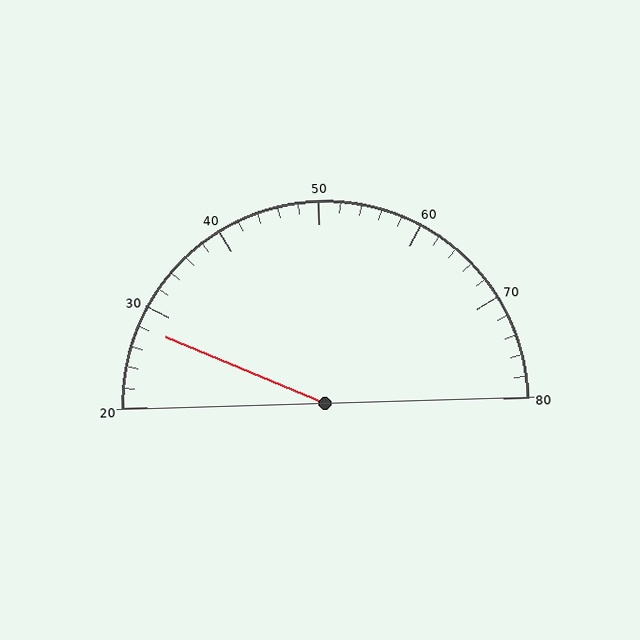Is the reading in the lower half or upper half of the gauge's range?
The reading is in the lower half of the range (20 to 80).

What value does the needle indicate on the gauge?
The needle indicates approximately 28.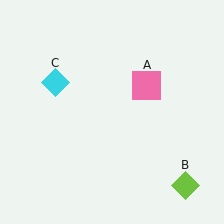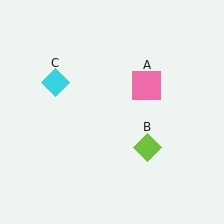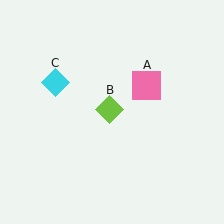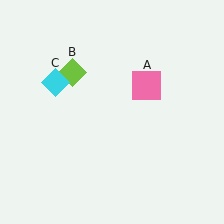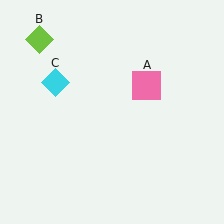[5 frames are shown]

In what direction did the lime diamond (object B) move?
The lime diamond (object B) moved up and to the left.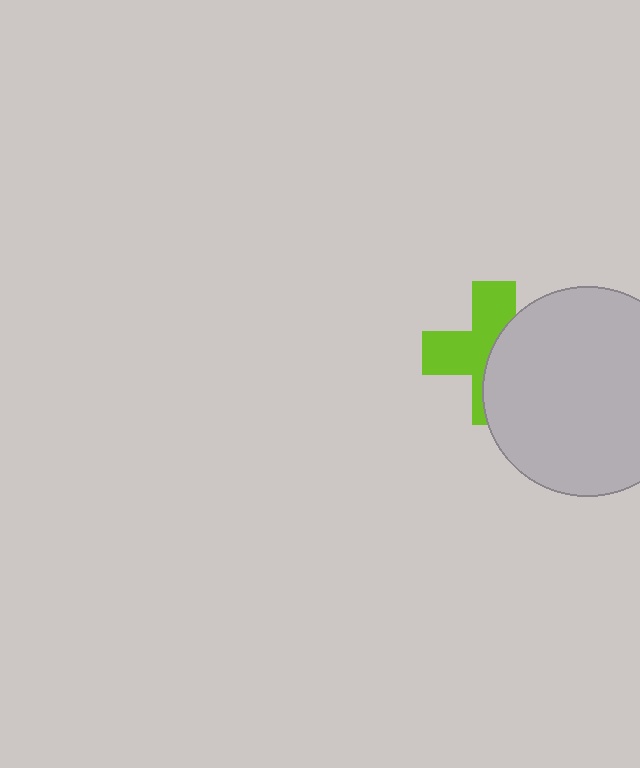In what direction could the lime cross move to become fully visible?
The lime cross could move left. That would shift it out from behind the light gray circle entirely.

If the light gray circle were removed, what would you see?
You would see the complete lime cross.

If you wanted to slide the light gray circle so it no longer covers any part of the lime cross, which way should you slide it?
Slide it right — that is the most direct way to separate the two shapes.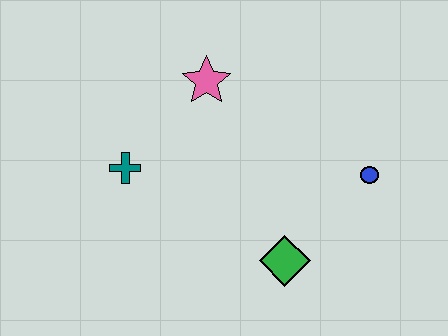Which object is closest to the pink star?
The teal cross is closest to the pink star.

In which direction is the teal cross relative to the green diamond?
The teal cross is to the left of the green diamond.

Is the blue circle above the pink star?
No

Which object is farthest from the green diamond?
The pink star is farthest from the green diamond.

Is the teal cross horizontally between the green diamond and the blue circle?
No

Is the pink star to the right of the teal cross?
Yes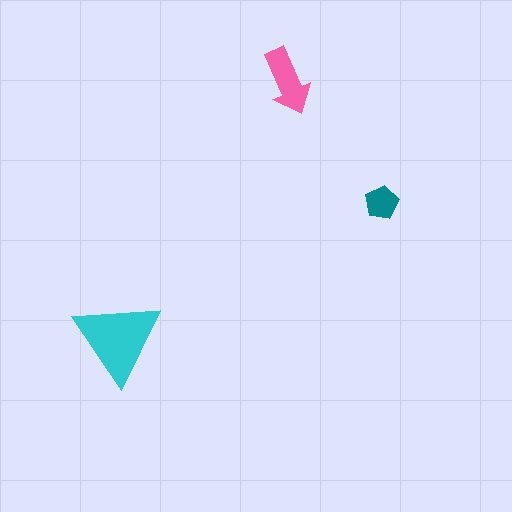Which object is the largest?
The cyan triangle.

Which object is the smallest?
The teal pentagon.